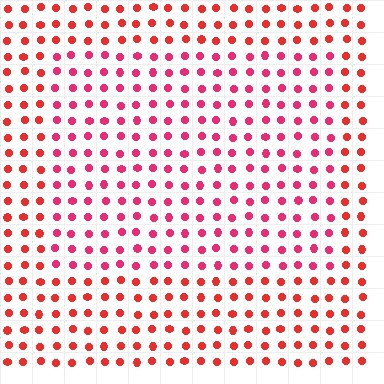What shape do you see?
I see a rectangle.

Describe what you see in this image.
The image is filled with small red elements in a uniform arrangement. A rectangle-shaped region is visible where the elements are tinted to a slightly different hue, forming a subtle color boundary.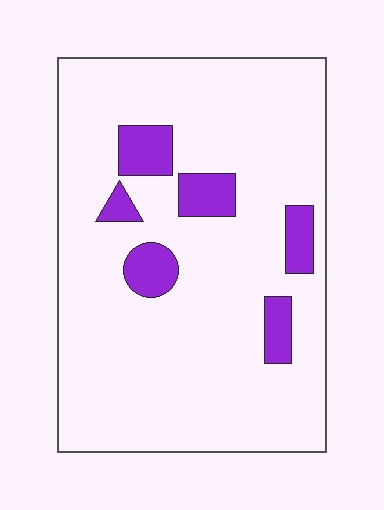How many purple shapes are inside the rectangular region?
6.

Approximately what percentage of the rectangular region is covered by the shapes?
Approximately 10%.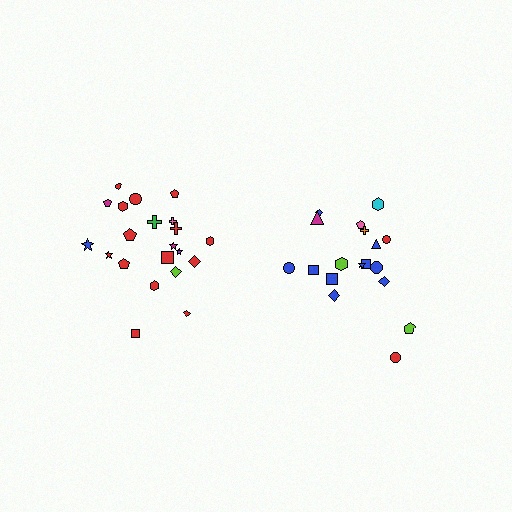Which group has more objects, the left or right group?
The left group.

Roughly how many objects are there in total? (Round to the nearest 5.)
Roughly 40 objects in total.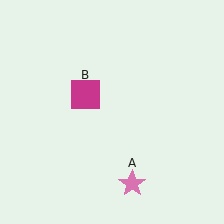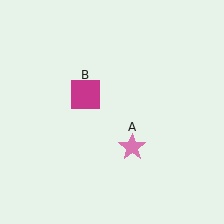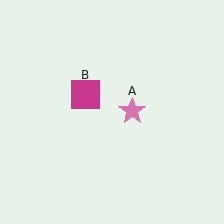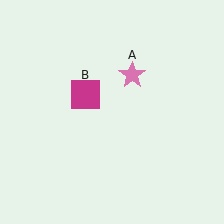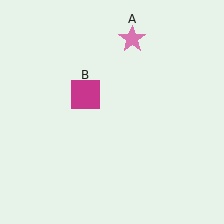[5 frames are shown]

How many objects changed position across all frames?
1 object changed position: pink star (object A).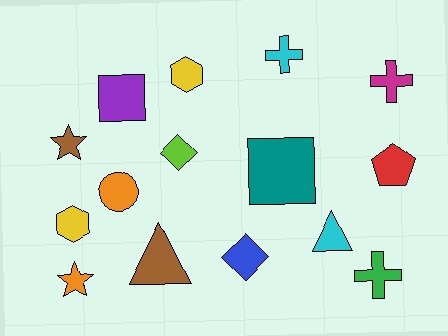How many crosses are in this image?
There are 3 crosses.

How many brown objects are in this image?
There are 2 brown objects.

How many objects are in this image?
There are 15 objects.